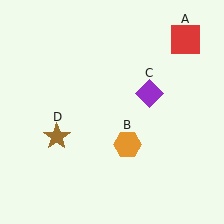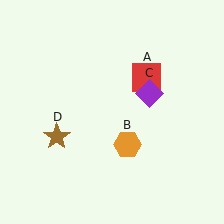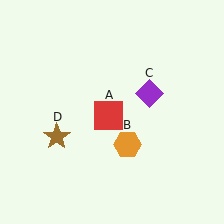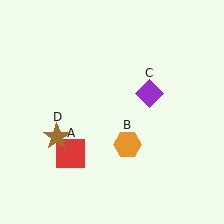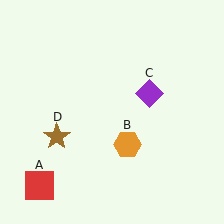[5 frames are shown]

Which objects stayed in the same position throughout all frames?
Orange hexagon (object B) and purple diamond (object C) and brown star (object D) remained stationary.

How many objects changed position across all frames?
1 object changed position: red square (object A).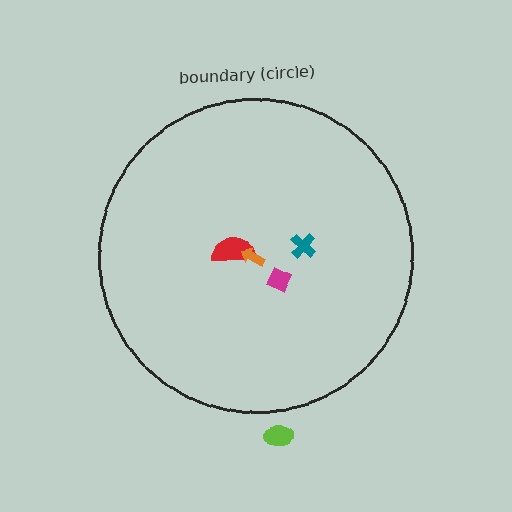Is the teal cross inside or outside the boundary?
Inside.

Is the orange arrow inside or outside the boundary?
Inside.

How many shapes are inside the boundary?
4 inside, 1 outside.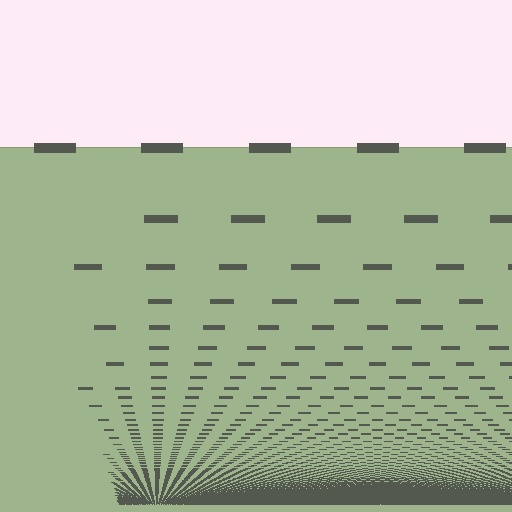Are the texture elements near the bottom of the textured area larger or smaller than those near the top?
Smaller. The gradient is inverted — elements near the bottom are smaller and denser.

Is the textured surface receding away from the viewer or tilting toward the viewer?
The surface appears to tilt toward the viewer. Texture elements get larger and sparser toward the top.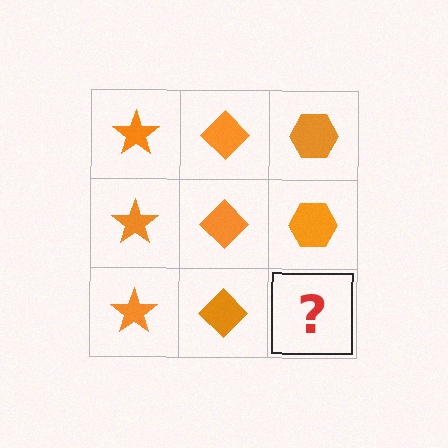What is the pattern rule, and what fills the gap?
The rule is that each column has a consistent shape. The gap should be filled with an orange hexagon.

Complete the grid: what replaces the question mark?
The question mark should be replaced with an orange hexagon.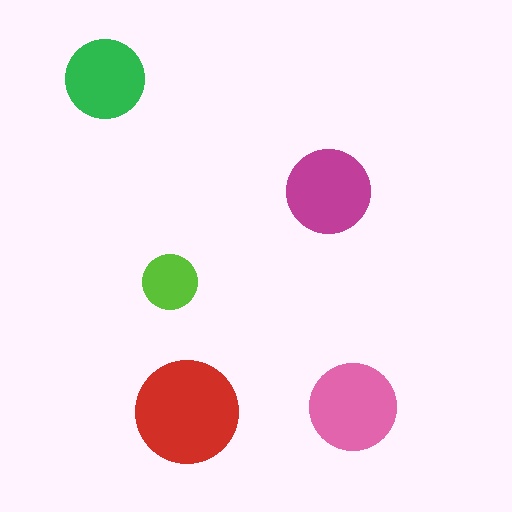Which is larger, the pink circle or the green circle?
The pink one.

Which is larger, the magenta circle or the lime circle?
The magenta one.